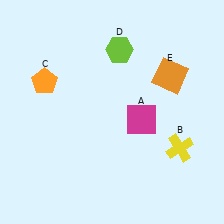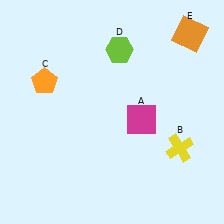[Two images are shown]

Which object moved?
The orange square (E) moved up.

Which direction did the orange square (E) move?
The orange square (E) moved up.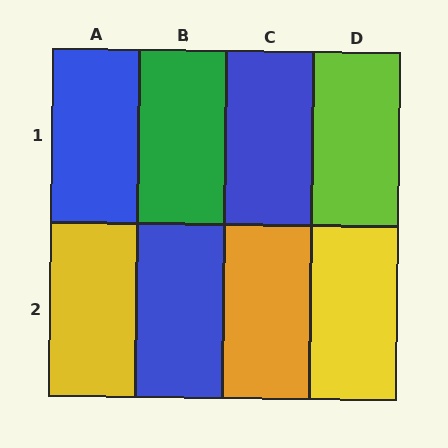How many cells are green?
1 cell is green.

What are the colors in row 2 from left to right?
Yellow, blue, orange, yellow.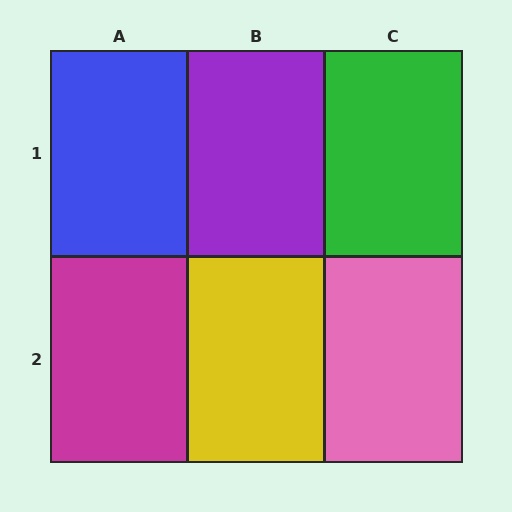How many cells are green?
1 cell is green.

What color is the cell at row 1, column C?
Green.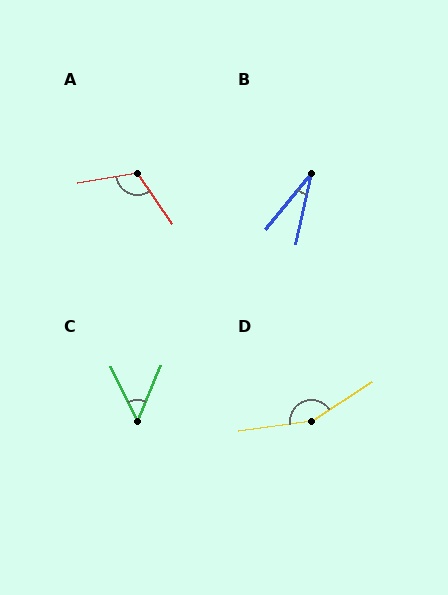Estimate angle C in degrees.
Approximately 48 degrees.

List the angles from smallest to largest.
B (27°), C (48°), A (115°), D (155°).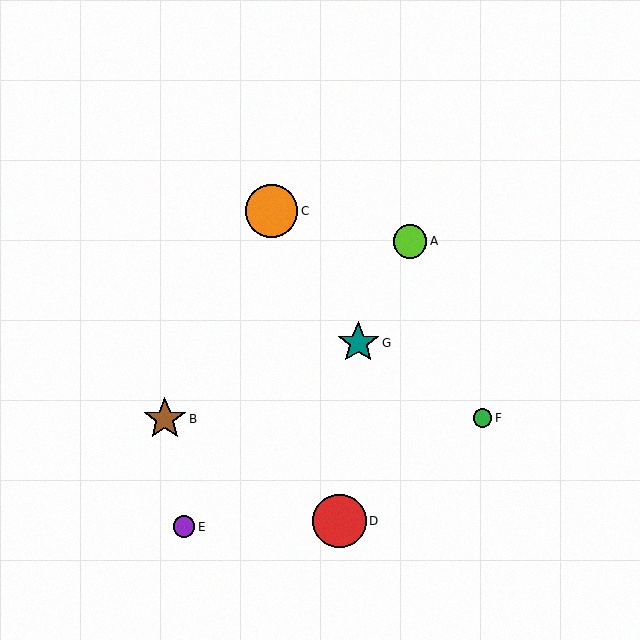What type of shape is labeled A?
Shape A is a lime circle.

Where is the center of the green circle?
The center of the green circle is at (482, 418).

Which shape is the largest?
The red circle (labeled D) is the largest.